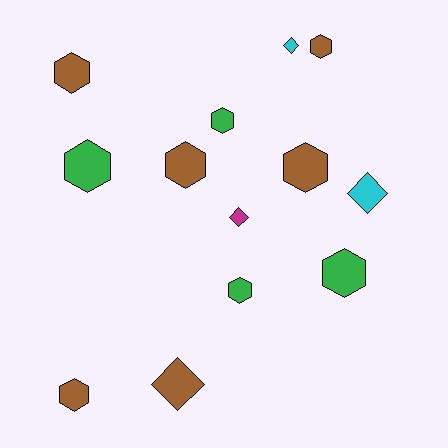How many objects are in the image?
There are 13 objects.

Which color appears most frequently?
Brown, with 6 objects.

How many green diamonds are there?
There are no green diamonds.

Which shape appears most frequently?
Hexagon, with 9 objects.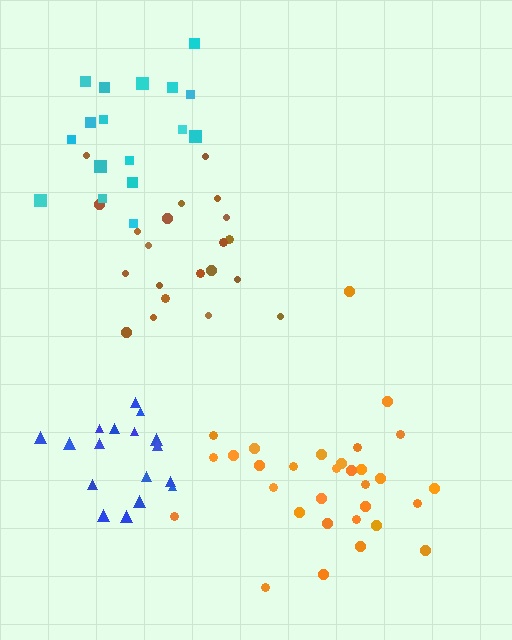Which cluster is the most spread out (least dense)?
Cyan.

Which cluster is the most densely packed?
Blue.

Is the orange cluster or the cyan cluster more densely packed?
Orange.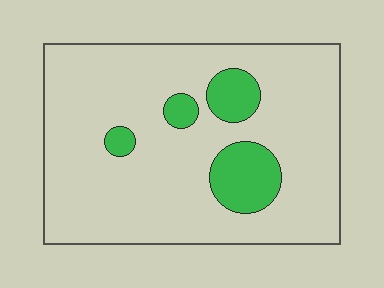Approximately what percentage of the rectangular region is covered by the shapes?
Approximately 15%.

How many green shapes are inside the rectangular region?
4.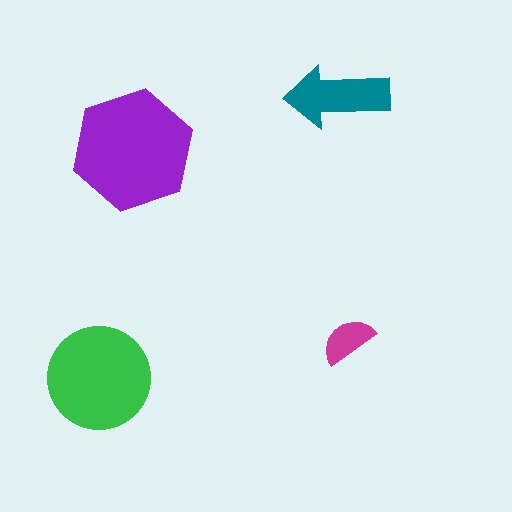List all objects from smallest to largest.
The magenta semicircle, the teal arrow, the green circle, the purple hexagon.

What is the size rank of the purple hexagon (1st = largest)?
1st.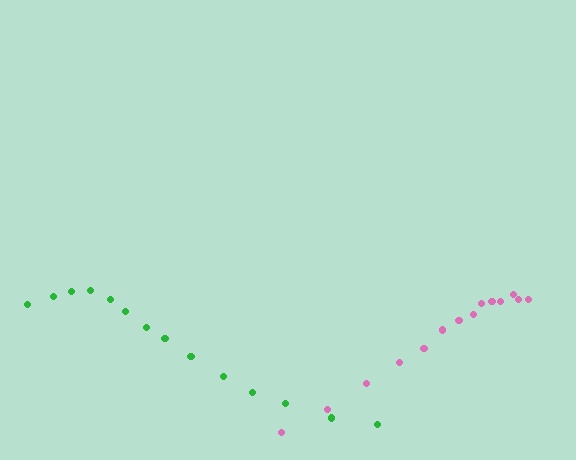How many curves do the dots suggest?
There are 2 distinct paths.